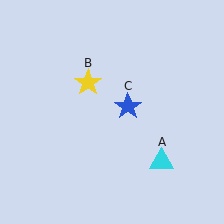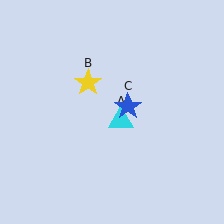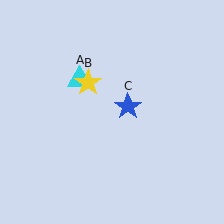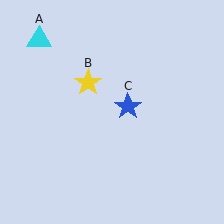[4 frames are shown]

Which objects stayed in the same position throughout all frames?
Yellow star (object B) and blue star (object C) remained stationary.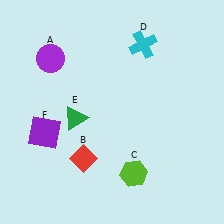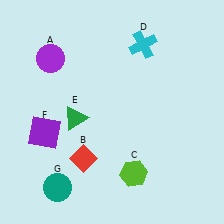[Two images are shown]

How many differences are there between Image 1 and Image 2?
There is 1 difference between the two images.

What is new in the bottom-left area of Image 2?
A teal circle (G) was added in the bottom-left area of Image 2.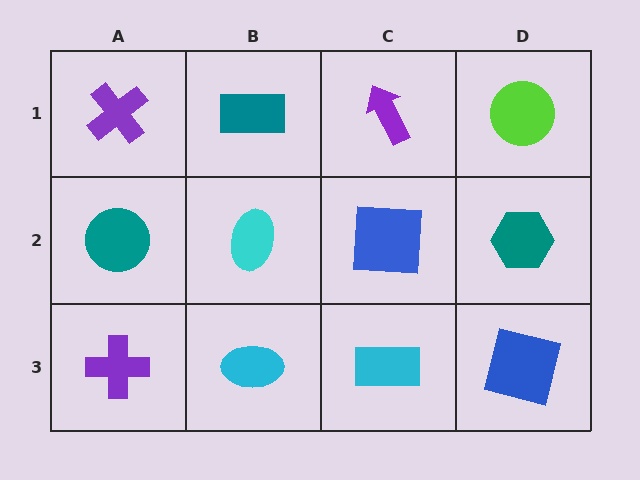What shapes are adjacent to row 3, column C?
A blue square (row 2, column C), a cyan ellipse (row 3, column B), a blue square (row 3, column D).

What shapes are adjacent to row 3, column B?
A cyan ellipse (row 2, column B), a purple cross (row 3, column A), a cyan rectangle (row 3, column C).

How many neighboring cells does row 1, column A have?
2.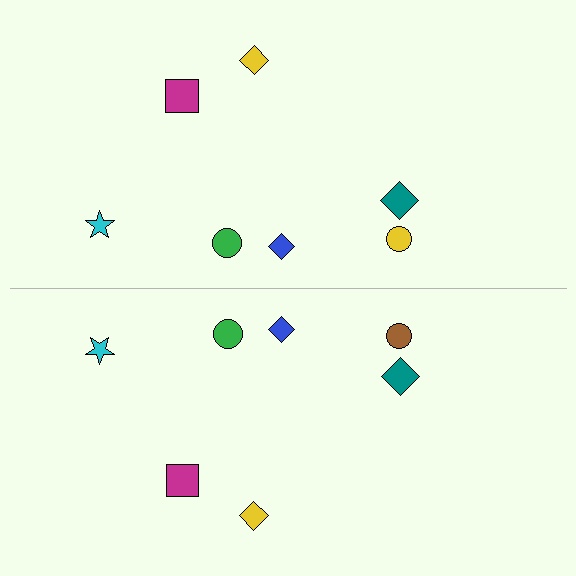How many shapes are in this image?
There are 14 shapes in this image.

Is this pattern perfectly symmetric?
No, the pattern is not perfectly symmetric. The brown circle on the bottom side breaks the symmetry — its mirror counterpart is yellow.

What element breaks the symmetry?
The brown circle on the bottom side breaks the symmetry — its mirror counterpart is yellow.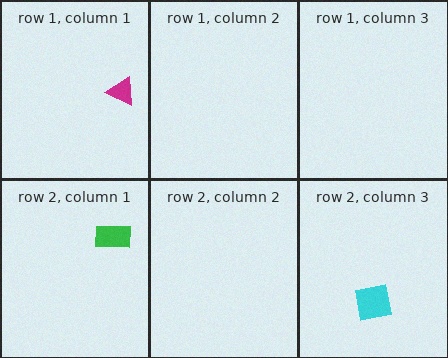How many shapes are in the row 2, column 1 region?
1.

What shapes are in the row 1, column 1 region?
The magenta triangle.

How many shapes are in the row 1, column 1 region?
1.